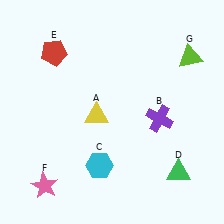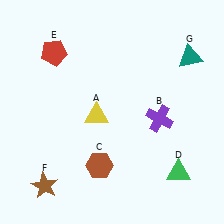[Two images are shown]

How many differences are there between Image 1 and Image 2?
There are 3 differences between the two images.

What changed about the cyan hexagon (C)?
In Image 1, C is cyan. In Image 2, it changed to brown.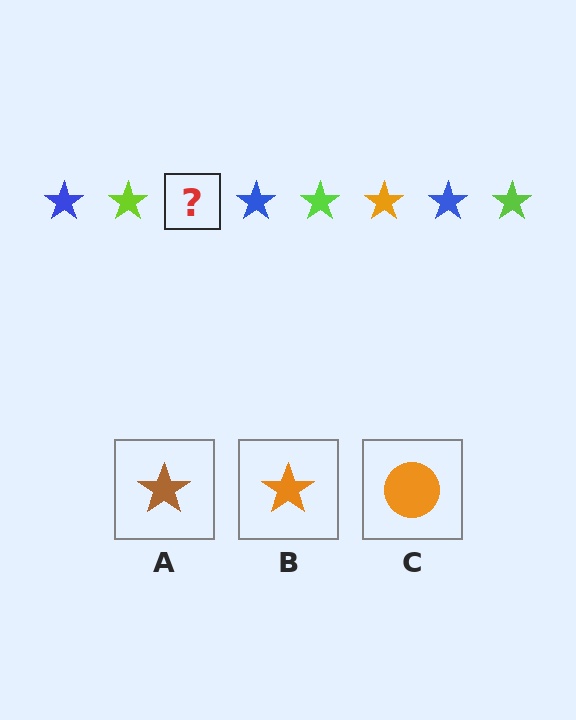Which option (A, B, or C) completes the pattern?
B.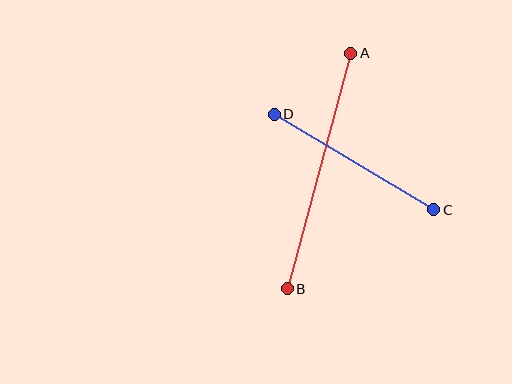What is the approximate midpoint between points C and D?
The midpoint is at approximately (354, 162) pixels.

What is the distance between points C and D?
The distance is approximately 186 pixels.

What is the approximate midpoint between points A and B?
The midpoint is at approximately (319, 171) pixels.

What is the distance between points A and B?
The distance is approximately 244 pixels.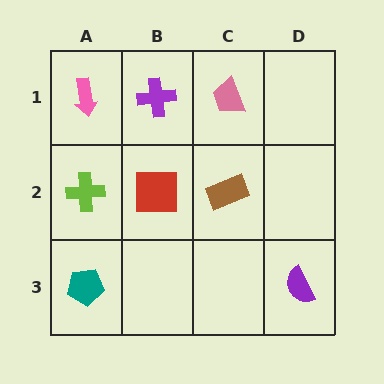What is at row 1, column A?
A pink arrow.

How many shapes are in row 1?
3 shapes.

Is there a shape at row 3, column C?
No, that cell is empty.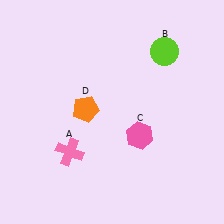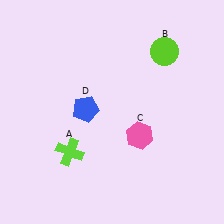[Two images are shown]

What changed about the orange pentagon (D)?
In Image 1, D is orange. In Image 2, it changed to blue.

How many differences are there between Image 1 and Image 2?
There are 2 differences between the two images.